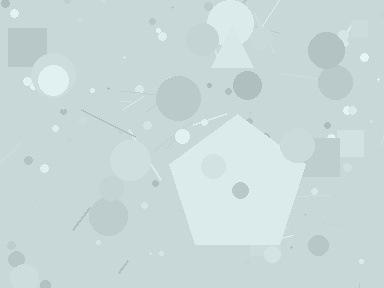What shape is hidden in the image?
A pentagon is hidden in the image.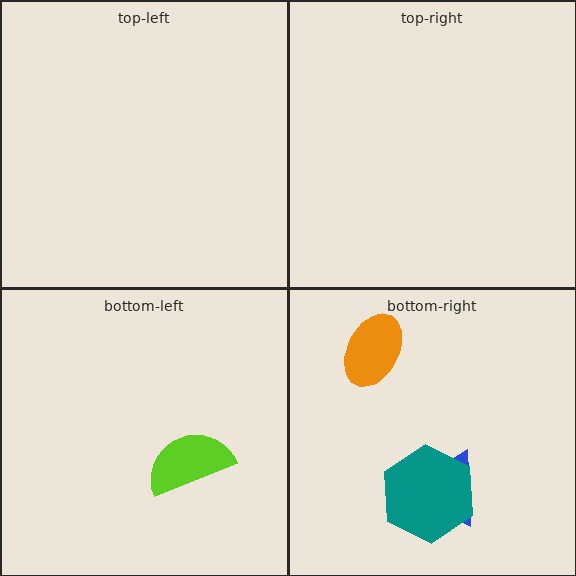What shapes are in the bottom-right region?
The orange ellipse, the blue triangle, the teal hexagon.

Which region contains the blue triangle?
The bottom-right region.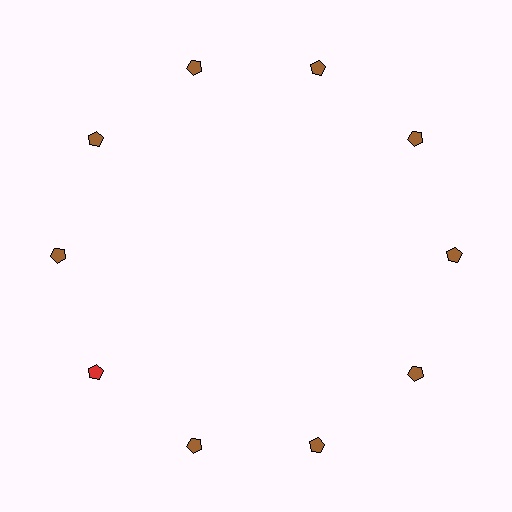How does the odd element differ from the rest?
It has a different color: red instead of brown.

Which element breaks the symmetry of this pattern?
The red pentagon at roughly the 8 o'clock position breaks the symmetry. All other shapes are brown pentagons.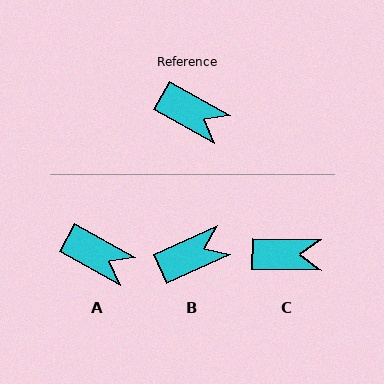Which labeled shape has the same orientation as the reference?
A.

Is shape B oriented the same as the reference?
No, it is off by about 54 degrees.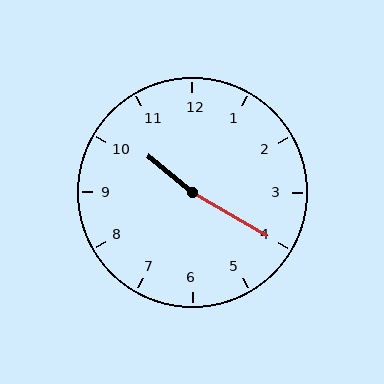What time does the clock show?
10:20.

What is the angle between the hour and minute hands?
Approximately 170 degrees.